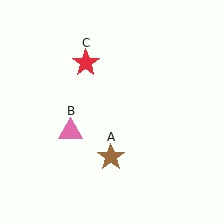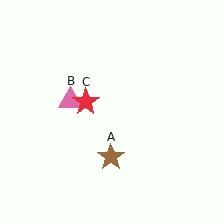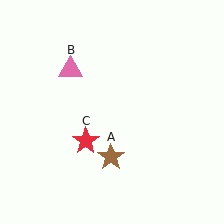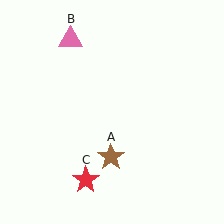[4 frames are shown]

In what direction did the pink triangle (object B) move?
The pink triangle (object B) moved up.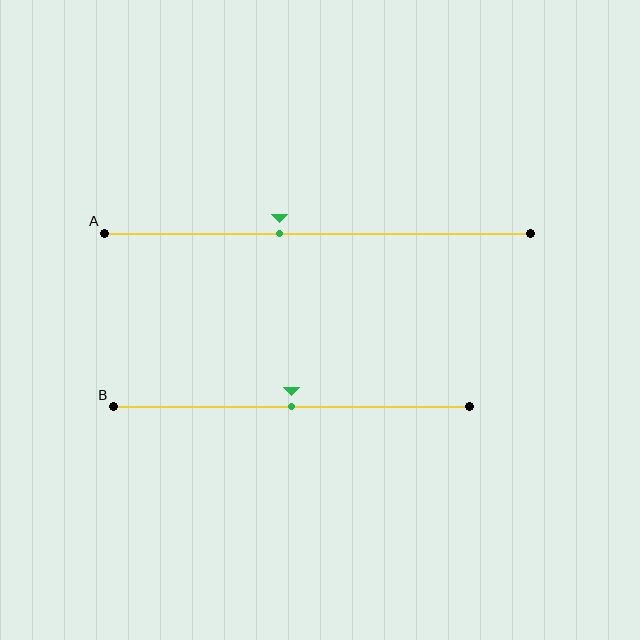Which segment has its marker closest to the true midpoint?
Segment B has its marker closest to the true midpoint.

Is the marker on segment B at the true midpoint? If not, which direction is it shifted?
Yes, the marker on segment B is at the true midpoint.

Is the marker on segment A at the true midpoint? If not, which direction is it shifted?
No, the marker on segment A is shifted to the left by about 9% of the segment length.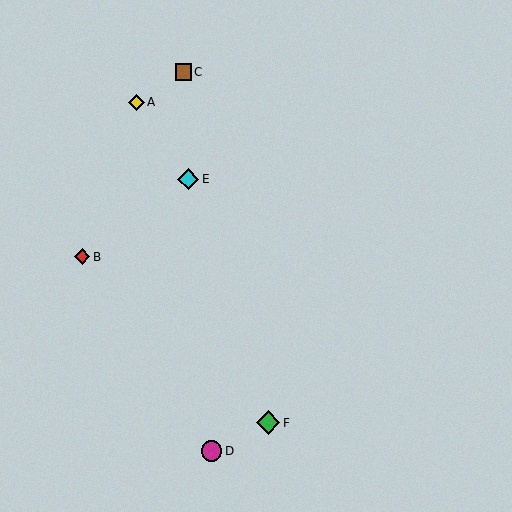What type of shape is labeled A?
Shape A is a yellow diamond.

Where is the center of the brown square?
The center of the brown square is at (183, 72).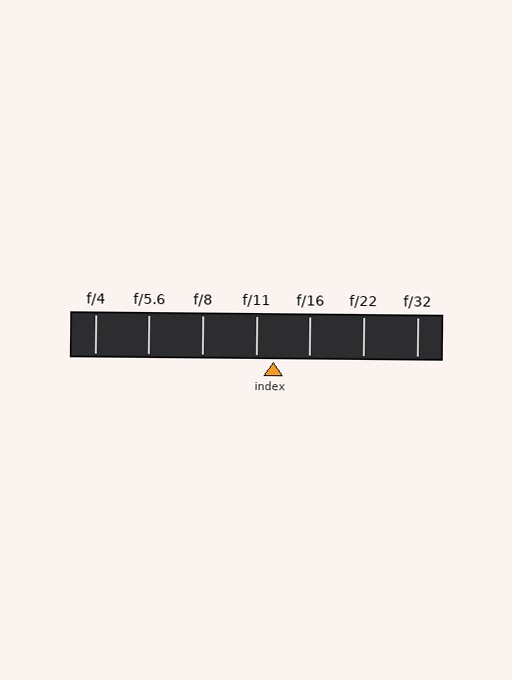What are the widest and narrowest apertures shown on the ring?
The widest aperture shown is f/4 and the narrowest is f/32.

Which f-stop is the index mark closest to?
The index mark is closest to f/11.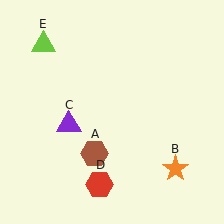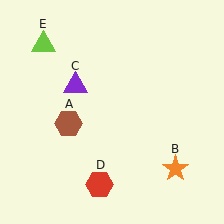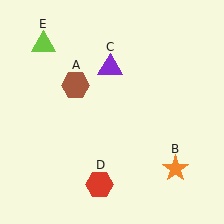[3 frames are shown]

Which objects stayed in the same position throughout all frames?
Orange star (object B) and red hexagon (object D) and lime triangle (object E) remained stationary.